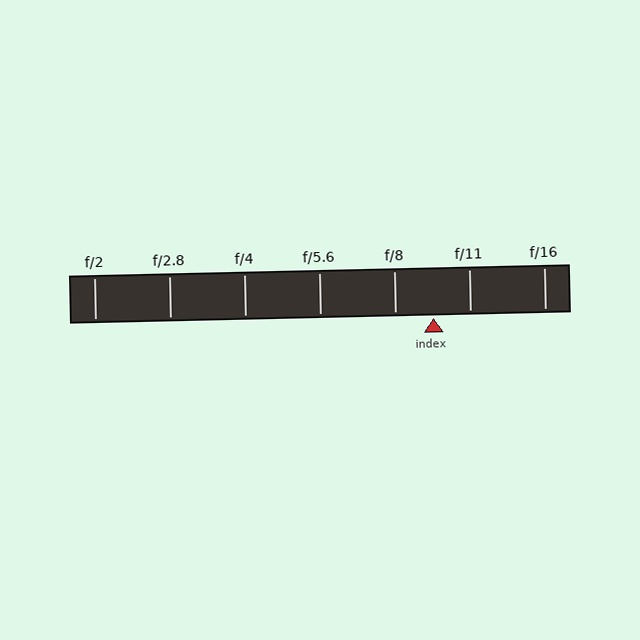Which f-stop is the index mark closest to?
The index mark is closest to f/11.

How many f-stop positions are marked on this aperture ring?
There are 7 f-stop positions marked.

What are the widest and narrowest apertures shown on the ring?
The widest aperture shown is f/2 and the narrowest is f/16.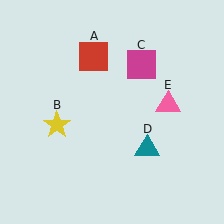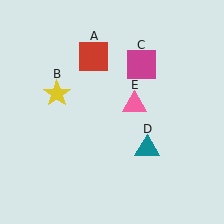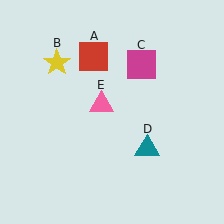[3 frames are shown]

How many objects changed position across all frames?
2 objects changed position: yellow star (object B), pink triangle (object E).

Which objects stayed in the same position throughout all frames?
Red square (object A) and magenta square (object C) and teal triangle (object D) remained stationary.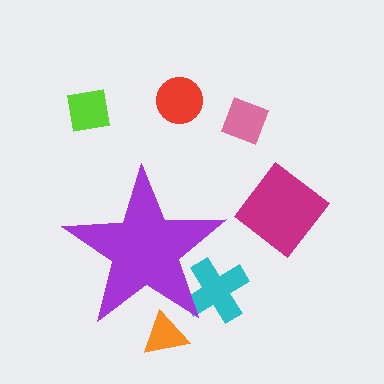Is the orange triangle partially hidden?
Yes, the orange triangle is partially hidden behind the purple star.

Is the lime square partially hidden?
No, the lime square is fully visible.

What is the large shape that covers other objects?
A purple star.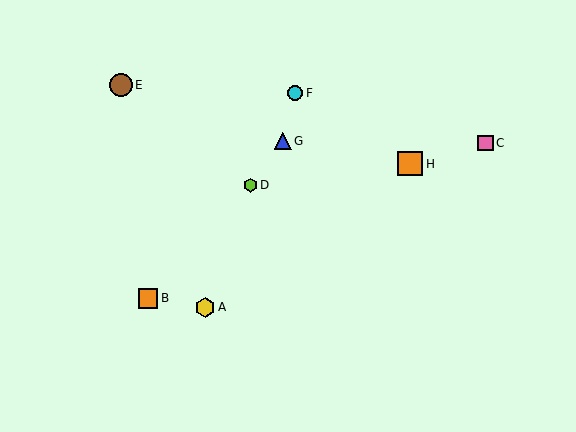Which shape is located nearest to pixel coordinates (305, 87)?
The cyan circle (labeled F) at (295, 93) is nearest to that location.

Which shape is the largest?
The orange square (labeled H) is the largest.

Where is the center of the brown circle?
The center of the brown circle is at (121, 85).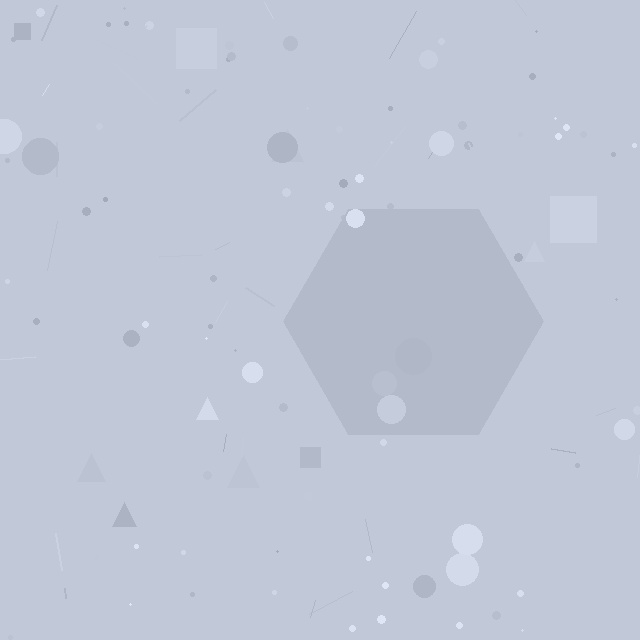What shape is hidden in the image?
A hexagon is hidden in the image.